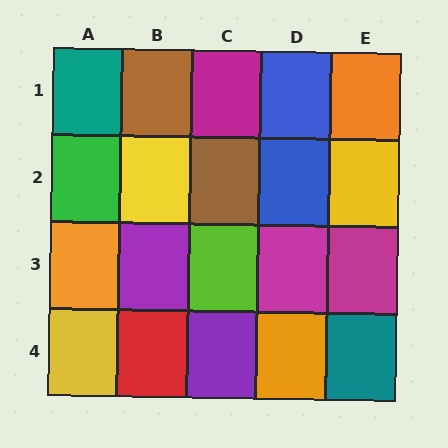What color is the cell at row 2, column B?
Yellow.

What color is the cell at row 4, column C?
Purple.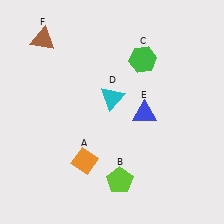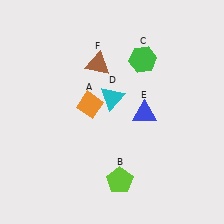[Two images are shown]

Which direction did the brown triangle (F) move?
The brown triangle (F) moved right.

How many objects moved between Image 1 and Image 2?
2 objects moved between the two images.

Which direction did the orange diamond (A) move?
The orange diamond (A) moved up.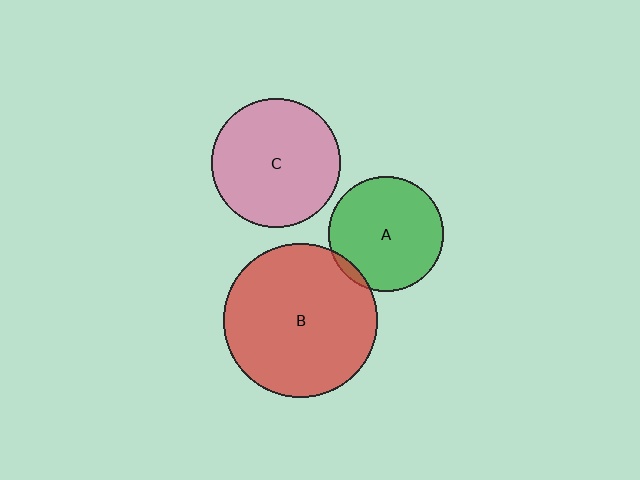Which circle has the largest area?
Circle B (red).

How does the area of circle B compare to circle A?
Approximately 1.8 times.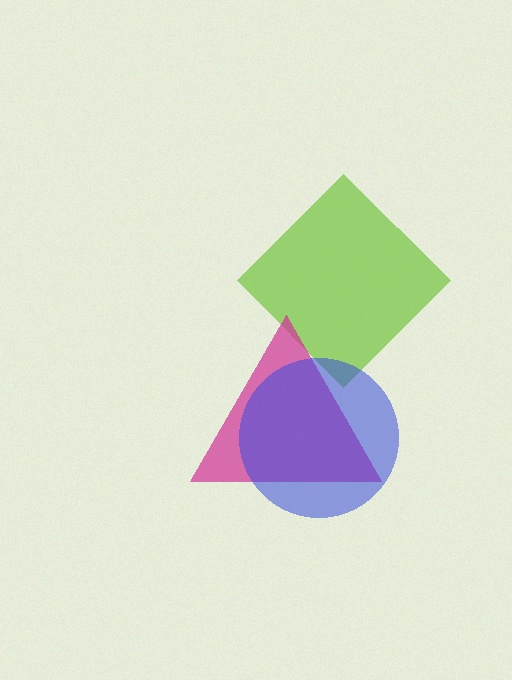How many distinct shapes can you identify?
There are 3 distinct shapes: a lime diamond, a magenta triangle, a blue circle.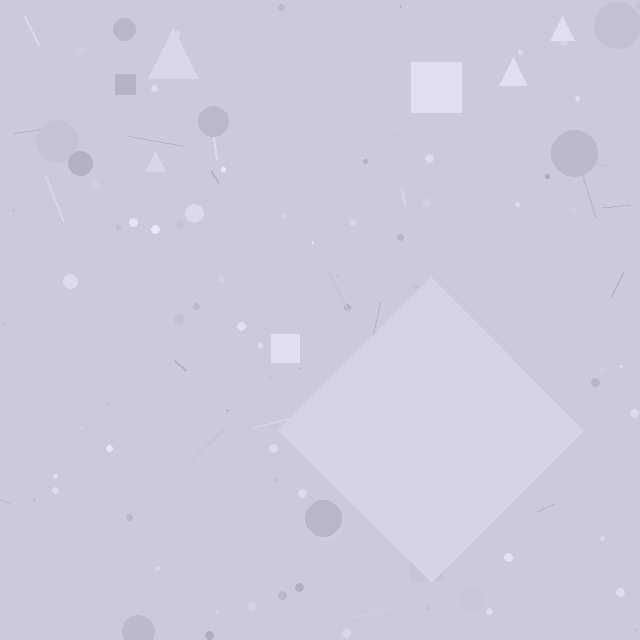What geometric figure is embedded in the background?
A diamond is embedded in the background.